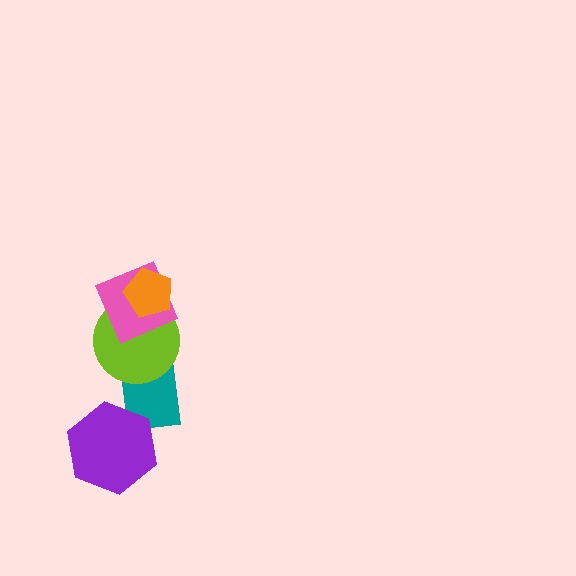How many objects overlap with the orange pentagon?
2 objects overlap with the orange pentagon.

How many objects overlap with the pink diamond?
2 objects overlap with the pink diamond.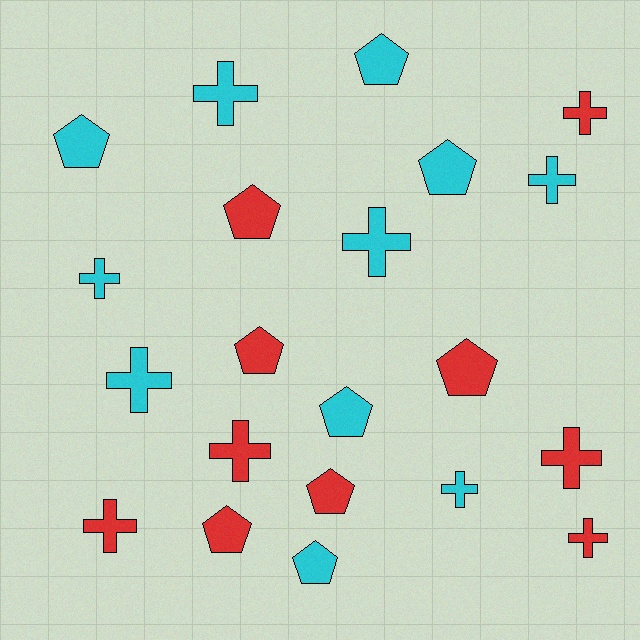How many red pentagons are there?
There are 5 red pentagons.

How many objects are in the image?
There are 21 objects.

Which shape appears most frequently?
Cross, with 11 objects.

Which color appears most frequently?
Cyan, with 11 objects.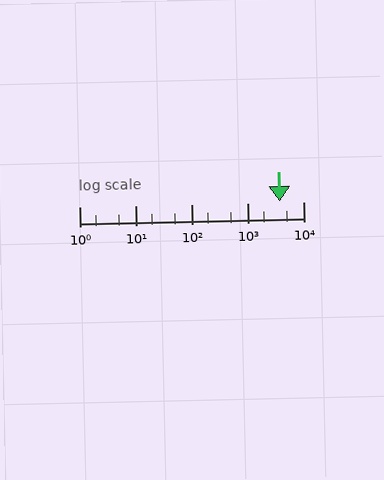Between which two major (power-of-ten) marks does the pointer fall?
The pointer is between 1000 and 10000.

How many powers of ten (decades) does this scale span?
The scale spans 4 decades, from 1 to 10000.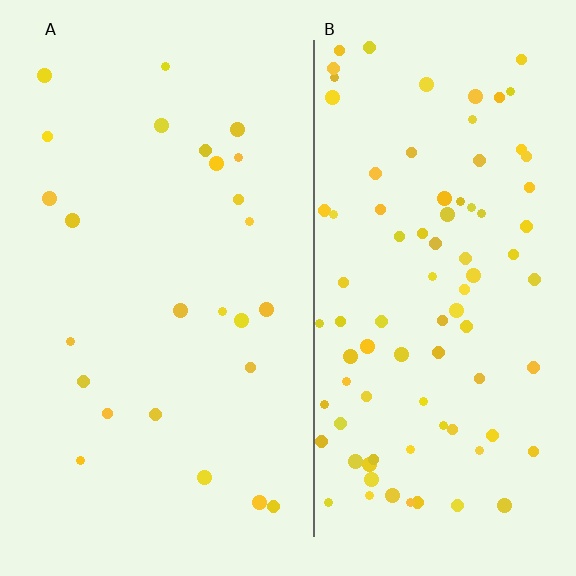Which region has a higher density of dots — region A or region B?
B (the right).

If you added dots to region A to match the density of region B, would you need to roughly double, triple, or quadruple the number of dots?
Approximately quadruple.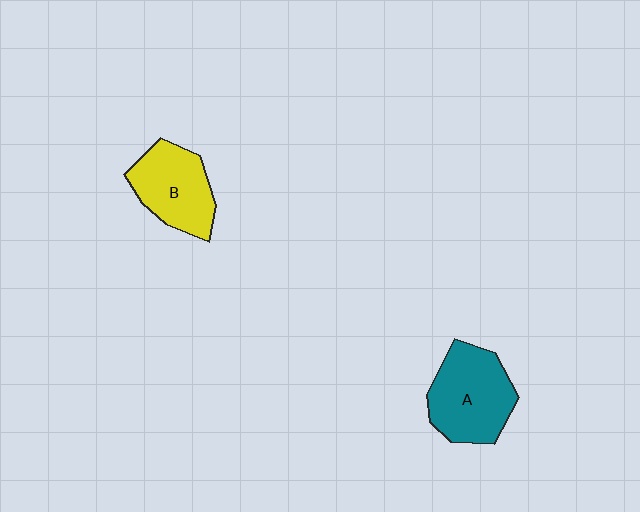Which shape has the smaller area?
Shape B (yellow).